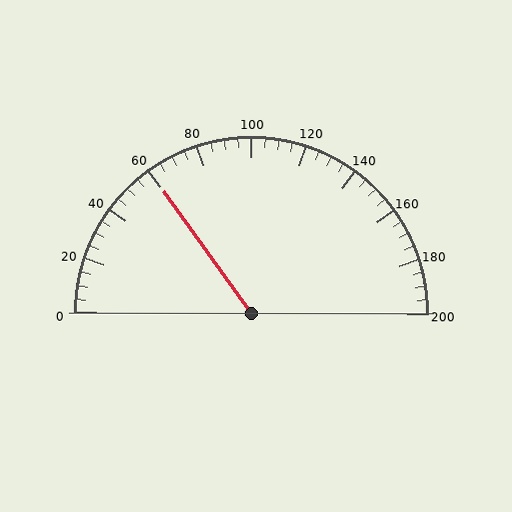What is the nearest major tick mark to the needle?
The nearest major tick mark is 60.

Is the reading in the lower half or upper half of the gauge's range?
The reading is in the lower half of the range (0 to 200).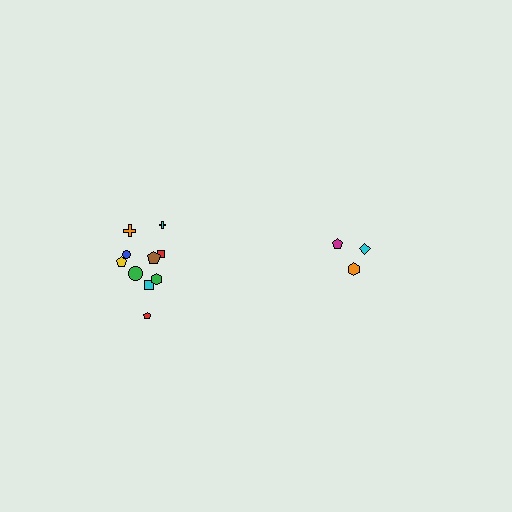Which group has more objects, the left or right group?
The left group.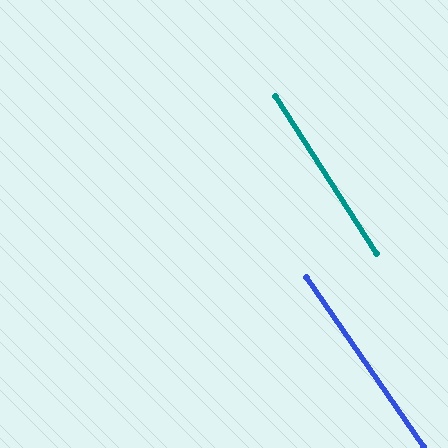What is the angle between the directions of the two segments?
Approximately 2 degrees.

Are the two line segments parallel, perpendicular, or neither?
Parallel — their directions differ by only 1.9°.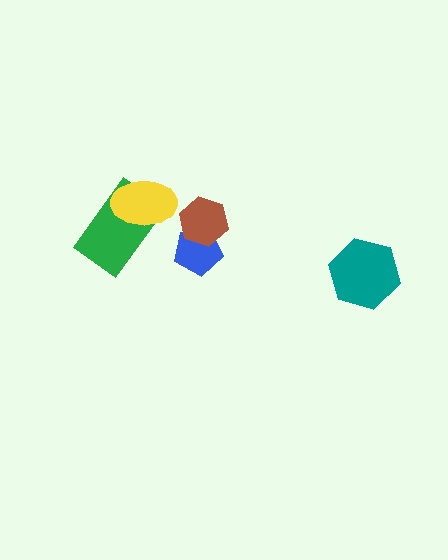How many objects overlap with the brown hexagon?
1 object overlaps with the brown hexagon.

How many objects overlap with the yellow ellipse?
1 object overlaps with the yellow ellipse.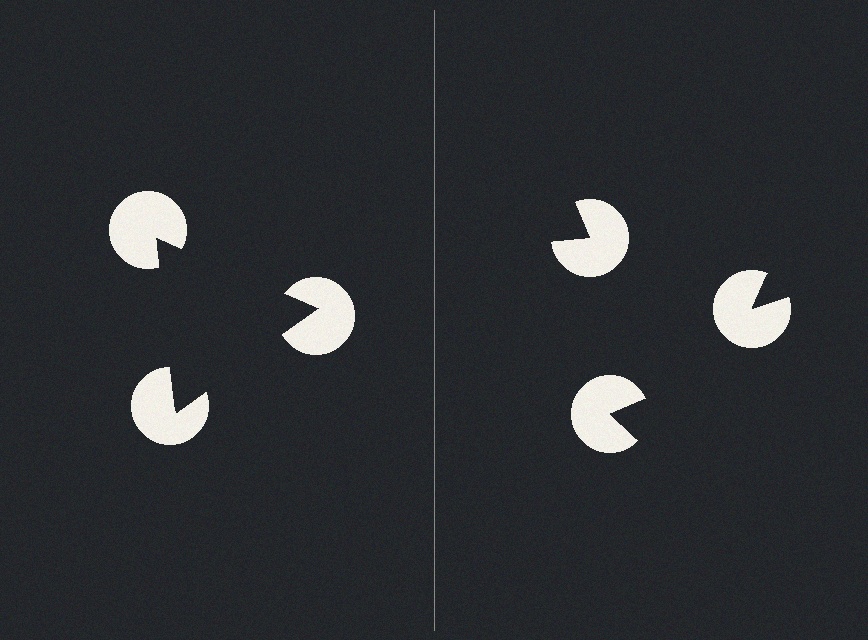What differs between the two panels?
The pac-man discs are positioned identically on both sides; only the wedge orientations differ. On the left they align to a triangle; on the right they are misaligned.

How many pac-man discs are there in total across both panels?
6 — 3 on each side.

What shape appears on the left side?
An illusory triangle.